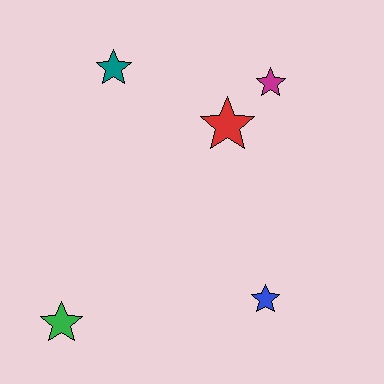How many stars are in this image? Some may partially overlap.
There are 5 stars.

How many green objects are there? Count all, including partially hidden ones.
There is 1 green object.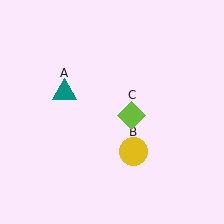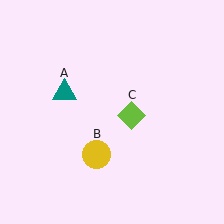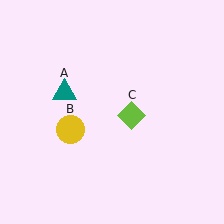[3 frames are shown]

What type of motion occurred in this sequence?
The yellow circle (object B) rotated clockwise around the center of the scene.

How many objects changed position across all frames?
1 object changed position: yellow circle (object B).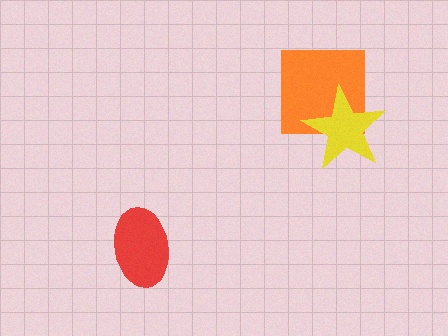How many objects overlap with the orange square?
1 object overlaps with the orange square.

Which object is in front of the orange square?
The yellow star is in front of the orange square.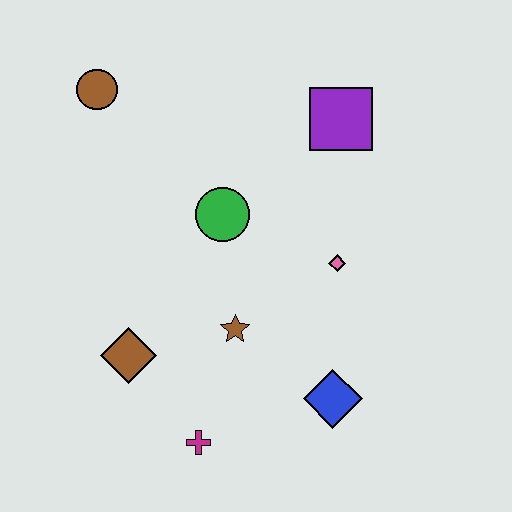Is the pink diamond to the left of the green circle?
No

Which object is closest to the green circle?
The brown star is closest to the green circle.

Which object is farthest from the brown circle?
The blue diamond is farthest from the brown circle.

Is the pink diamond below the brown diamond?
No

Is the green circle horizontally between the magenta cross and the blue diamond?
Yes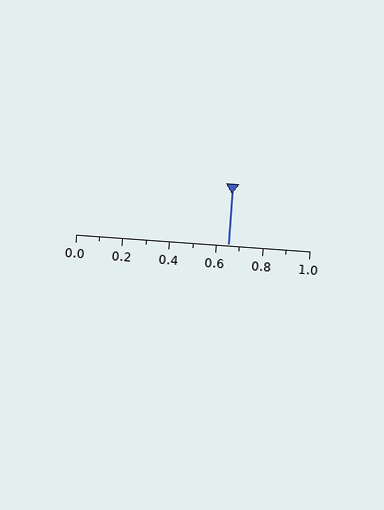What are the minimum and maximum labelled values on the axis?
The axis runs from 0.0 to 1.0.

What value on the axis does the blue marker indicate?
The marker indicates approximately 0.65.